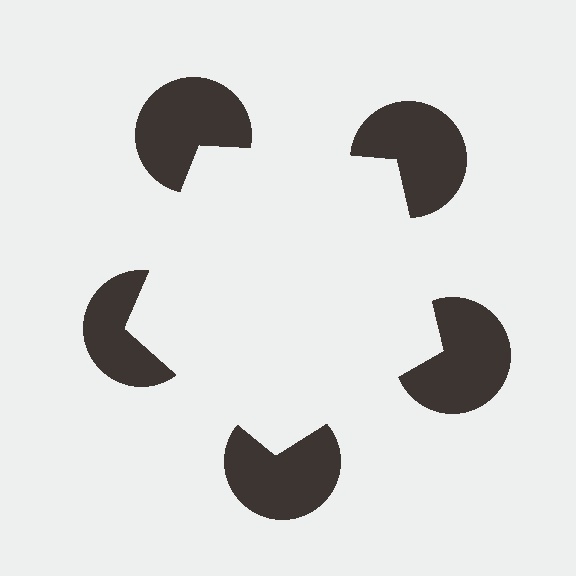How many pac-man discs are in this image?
There are 5 — one at each vertex of the illusory pentagon.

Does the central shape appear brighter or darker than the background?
It typically appears slightly brighter than the background, even though no actual brightness change is drawn.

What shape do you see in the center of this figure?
An illusory pentagon — its edges are inferred from the aligned wedge cuts in the pac-man discs, not physically drawn.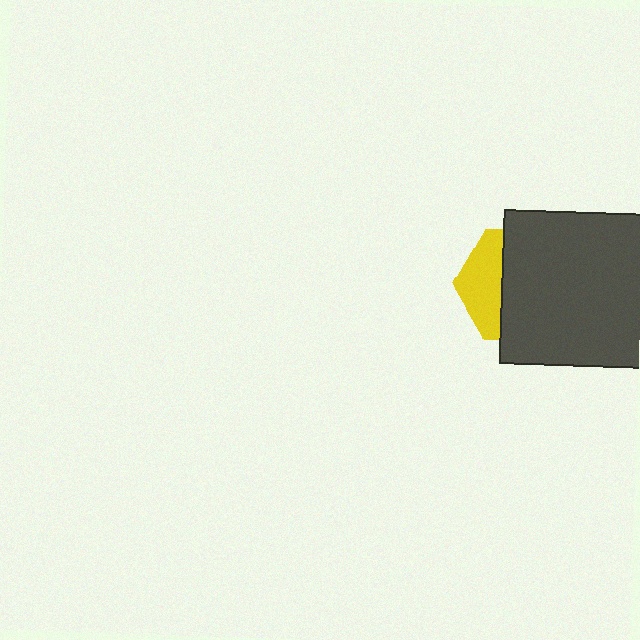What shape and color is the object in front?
The object in front is a dark gray square.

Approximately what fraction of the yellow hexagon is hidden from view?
Roughly 66% of the yellow hexagon is hidden behind the dark gray square.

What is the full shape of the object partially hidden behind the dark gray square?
The partially hidden object is a yellow hexagon.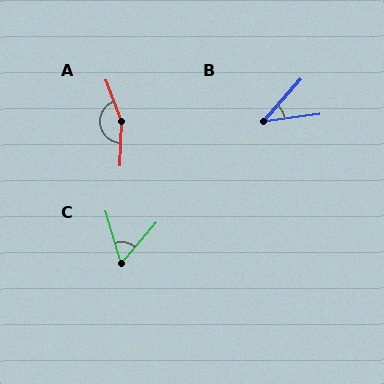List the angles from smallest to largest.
B (42°), C (57°), A (157°).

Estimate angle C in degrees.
Approximately 57 degrees.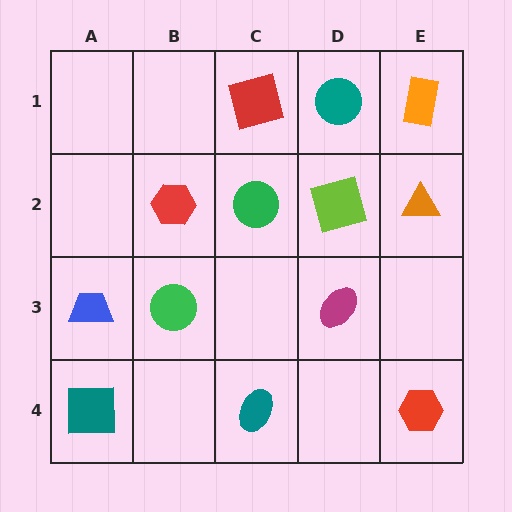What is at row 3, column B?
A green circle.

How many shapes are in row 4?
3 shapes.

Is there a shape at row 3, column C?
No, that cell is empty.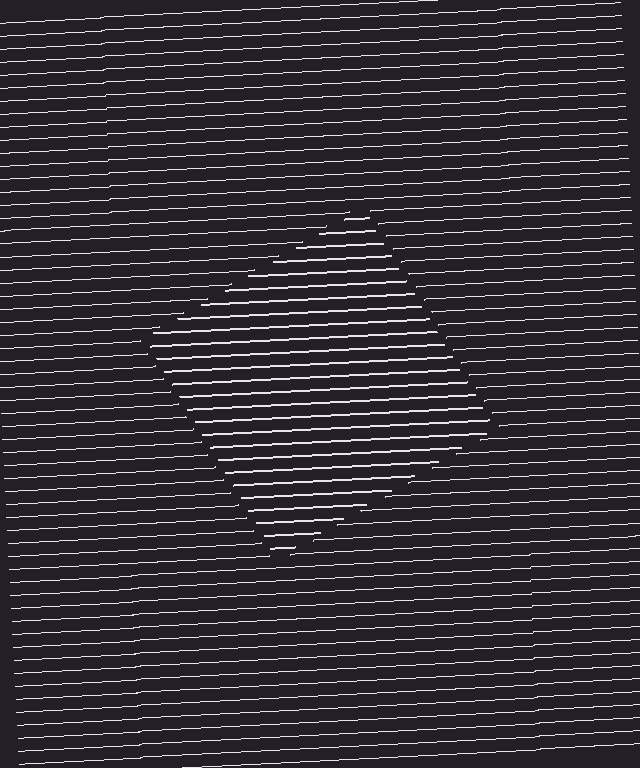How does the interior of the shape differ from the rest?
The interior of the shape contains the same grating, shifted by half a period — the contour is defined by the phase discontinuity where line-ends from the inner and outer gratings abut.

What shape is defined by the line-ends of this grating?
An illusory square. The interior of the shape contains the same grating, shifted by half a period — the contour is defined by the phase discontinuity where line-ends from the inner and outer gratings abut.